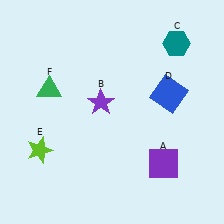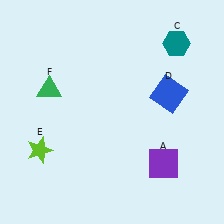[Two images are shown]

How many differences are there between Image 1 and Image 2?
There is 1 difference between the two images.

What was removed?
The purple star (B) was removed in Image 2.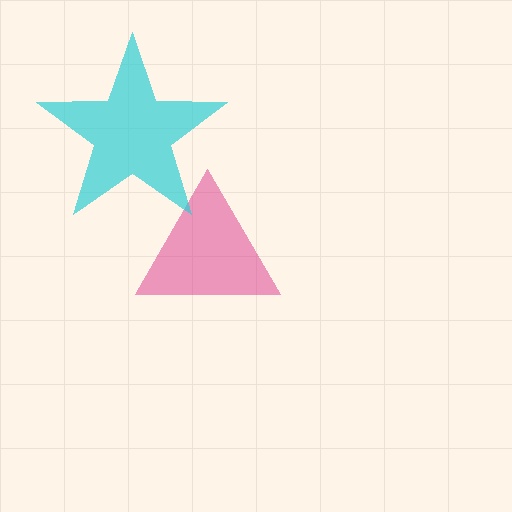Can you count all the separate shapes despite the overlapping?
Yes, there are 2 separate shapes.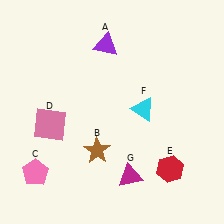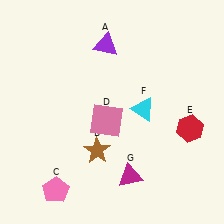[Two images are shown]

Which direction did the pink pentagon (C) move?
The pink pentagon (C) moved right.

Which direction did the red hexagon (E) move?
The red hexagon (E) moved up.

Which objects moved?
The objects that moved are: the pink pentagon (C), the pink square (D), the red hexagon (E).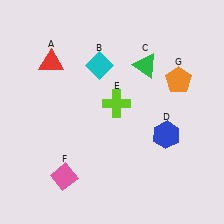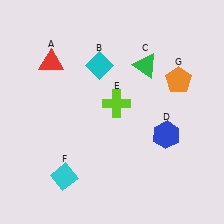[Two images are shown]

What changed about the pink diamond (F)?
In Image 1, F is pink. In Image 2, it changed to cyan.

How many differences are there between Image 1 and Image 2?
There is 1 difference between the two images.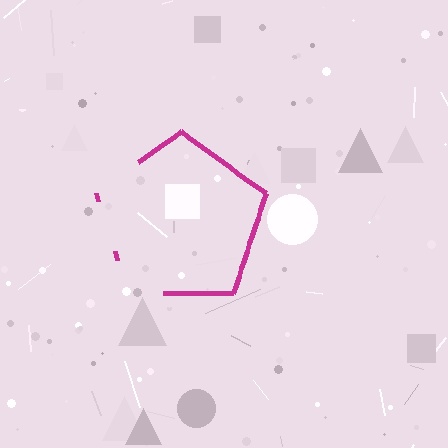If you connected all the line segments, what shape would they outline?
They would outline a pentagon.